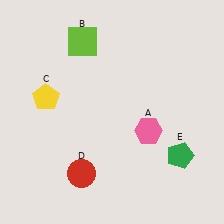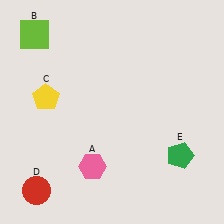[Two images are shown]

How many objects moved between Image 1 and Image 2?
3 objects moved between the two images.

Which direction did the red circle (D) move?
The red circle (D) moved left.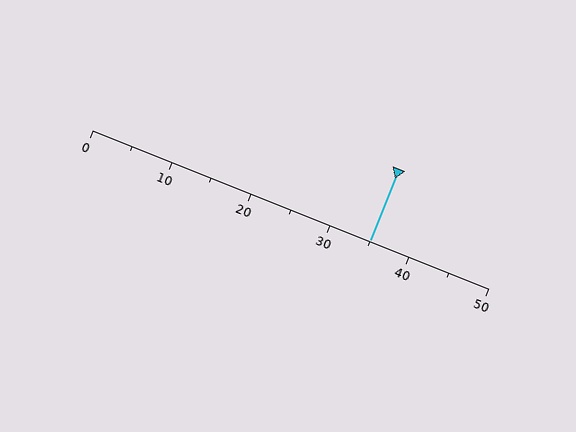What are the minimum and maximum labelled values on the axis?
The axis runs from 0 to 50.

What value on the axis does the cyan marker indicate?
The marker indicates approximately 35.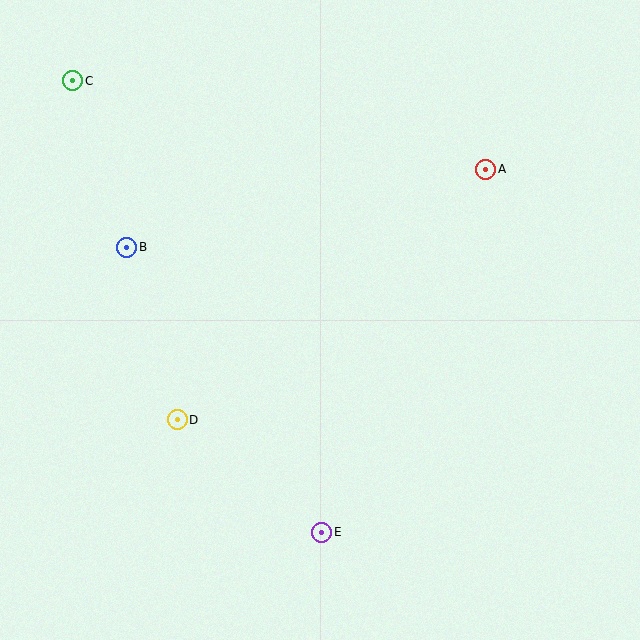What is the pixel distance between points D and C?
The distance between D and C is 355 pixels.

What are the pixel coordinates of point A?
Point A is at (486, 169).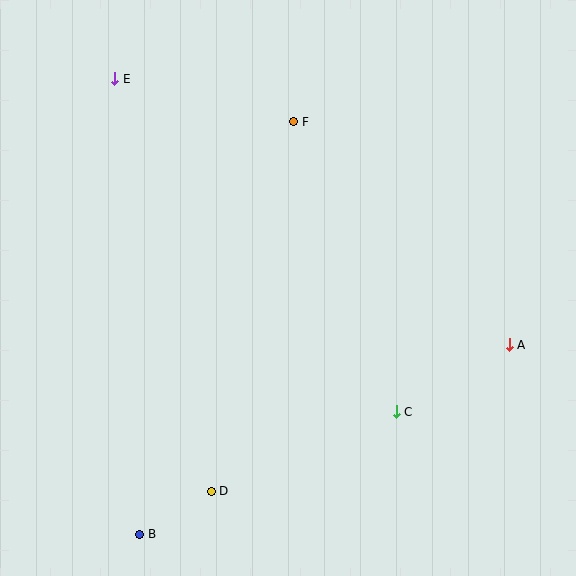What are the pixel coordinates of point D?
Point D is at (211, 491).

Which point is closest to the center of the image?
Point C at (396, 412) is closest to the center.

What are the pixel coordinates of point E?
Point E is at (115, 79).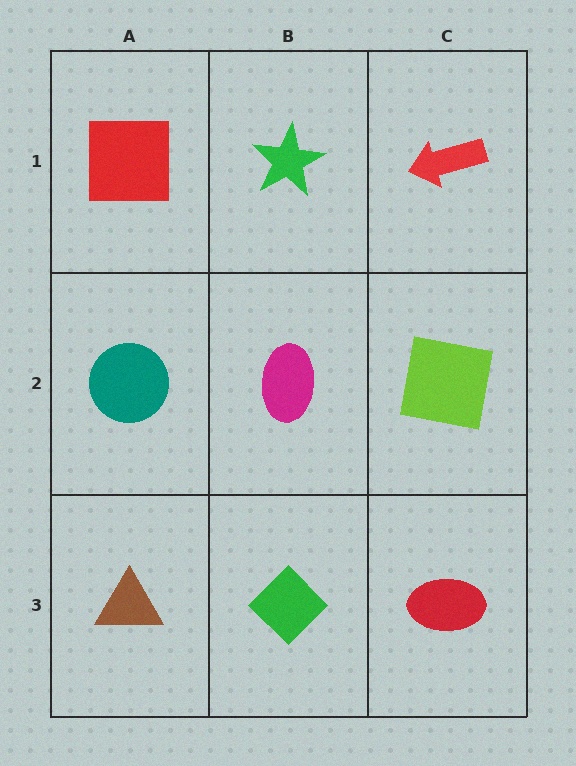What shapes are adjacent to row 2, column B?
A green star (row 1, column B), a green diamond (row 3, column B), a teal circle (row 2, column A), a lime square (row 2, column C).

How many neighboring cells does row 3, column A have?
2.